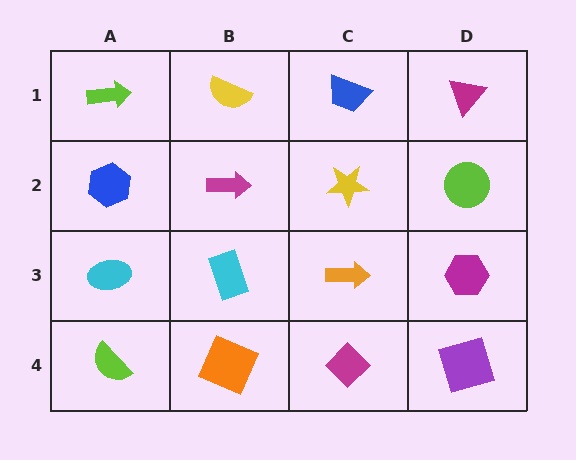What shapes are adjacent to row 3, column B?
A magenta arrow (row 2, column B), an orange square (row 4, column B), a cyan ellipse (row 3, column A), an orange arrow (row 3, column C).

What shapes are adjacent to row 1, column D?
A lime circle (row 2, column D), a blue trapezoid (row 1, column C).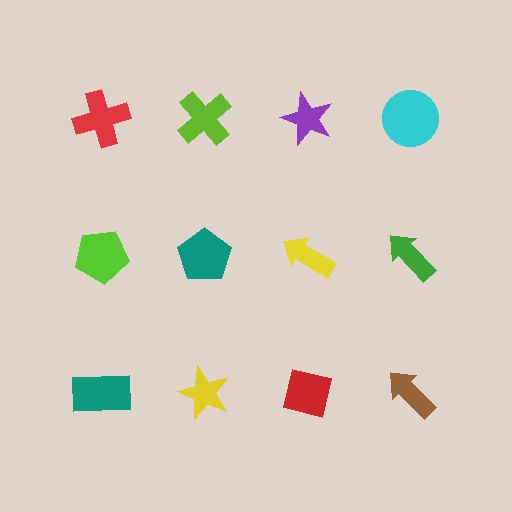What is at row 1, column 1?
A red cross.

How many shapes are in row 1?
4 shapes.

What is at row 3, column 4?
A brown arrow.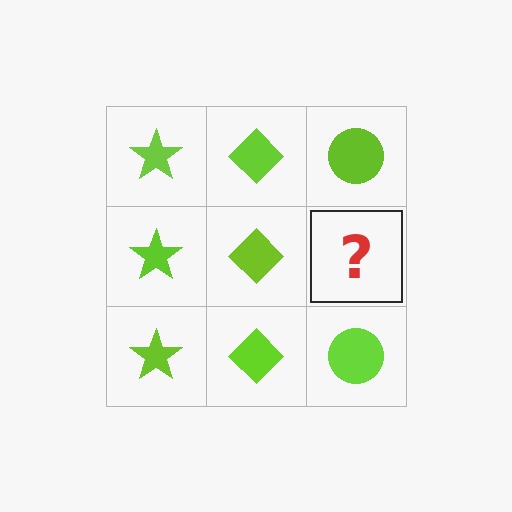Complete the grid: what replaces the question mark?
The question mark should be replaced with a lime circle.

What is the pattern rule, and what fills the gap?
The rule is that each column has a consistent shape. The gap should be filled with a lime circle.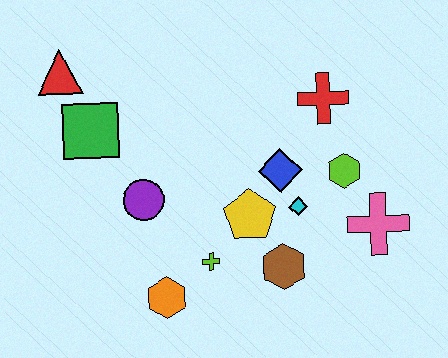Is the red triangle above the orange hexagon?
Yes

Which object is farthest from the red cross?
The red triangle is farthest from the red cross.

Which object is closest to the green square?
The red triangle is closest to the green square.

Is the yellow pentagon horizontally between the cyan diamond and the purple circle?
Yes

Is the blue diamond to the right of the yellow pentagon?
Yes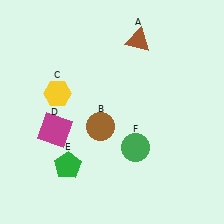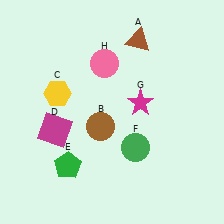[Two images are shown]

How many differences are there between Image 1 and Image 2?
There are 2 differences between the two images.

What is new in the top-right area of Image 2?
A magenta star (G) was added in the top-right area of Image 2.